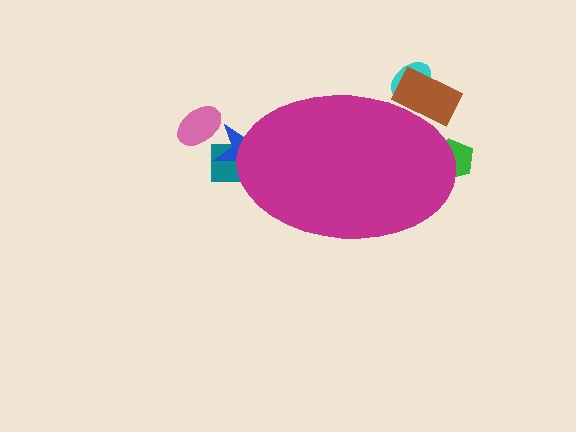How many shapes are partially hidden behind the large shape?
5 shapes are partially hidden.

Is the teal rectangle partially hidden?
Yes, the teal rectangle is partially hidden behind the magenta ellipse.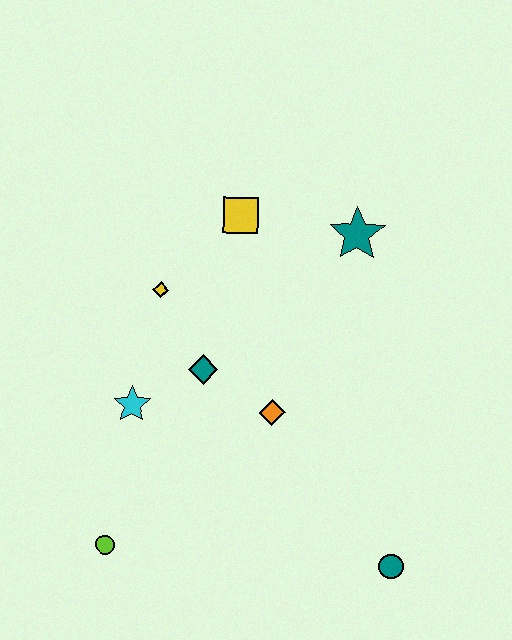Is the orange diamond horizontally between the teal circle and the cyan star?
Yes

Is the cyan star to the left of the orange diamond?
Yes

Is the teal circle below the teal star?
Yes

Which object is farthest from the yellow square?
The teal circle is farthest from the yellow square.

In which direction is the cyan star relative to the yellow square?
The cyan star is below the yellow square.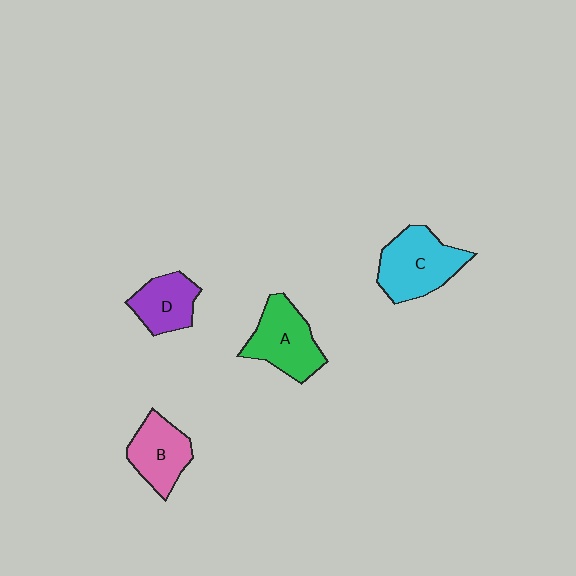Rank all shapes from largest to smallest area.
From largest to smallest: C (cyan), A (green), B (pink), D (purple).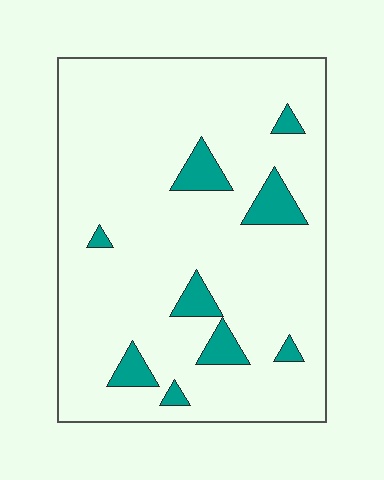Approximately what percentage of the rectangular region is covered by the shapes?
Approximately 10%.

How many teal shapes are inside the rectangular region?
9.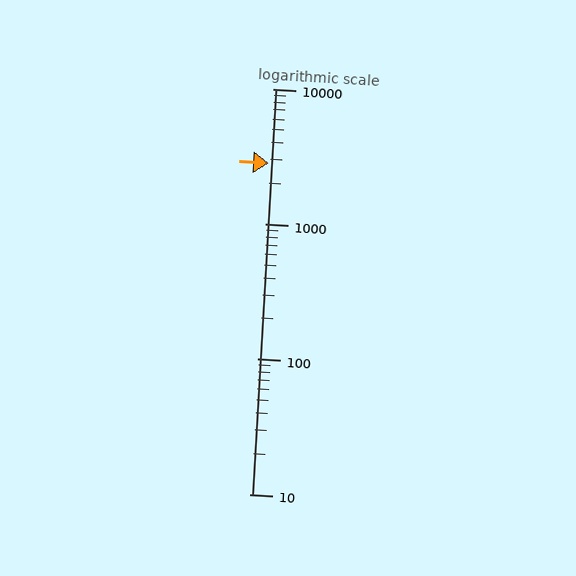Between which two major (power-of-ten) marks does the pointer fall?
The pointer is between 1000 and 10000.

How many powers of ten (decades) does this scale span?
The scale spans 3 decades, from 10 to 10000.